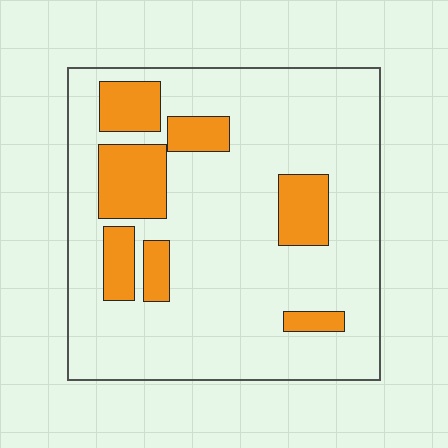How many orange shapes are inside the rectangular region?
7.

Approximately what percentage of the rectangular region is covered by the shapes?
Approximately 20%.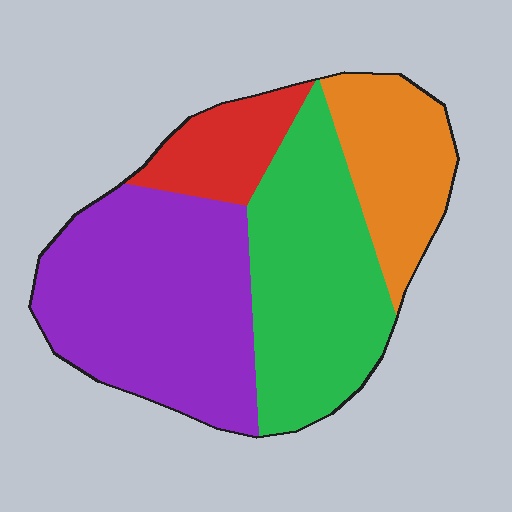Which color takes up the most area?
Purple, at roughly 40%.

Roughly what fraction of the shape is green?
Green covers 32% of the shape.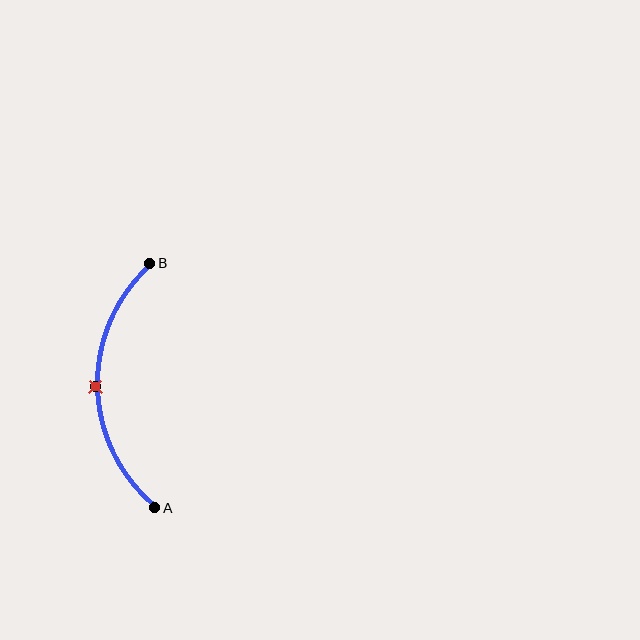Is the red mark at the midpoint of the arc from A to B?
Yes. The red mark lies on the arc at equal arc-length from both A and B — it is the arc midpoint.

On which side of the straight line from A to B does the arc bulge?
The arc bulges to the left of the straight line connecting A and B.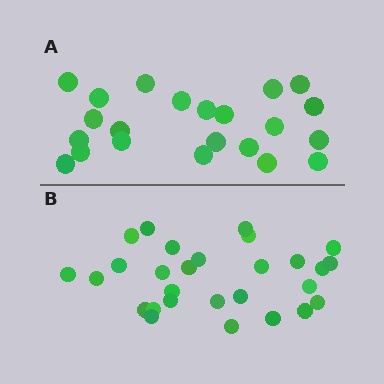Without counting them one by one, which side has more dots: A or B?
Region B (the bottom region) has more dots.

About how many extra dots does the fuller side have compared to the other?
Region B has about 6 more dots than region A.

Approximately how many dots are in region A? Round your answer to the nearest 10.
About 20 dots. (The exact count is 22, which rounds to 20.)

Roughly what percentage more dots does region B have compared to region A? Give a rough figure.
About 25% more.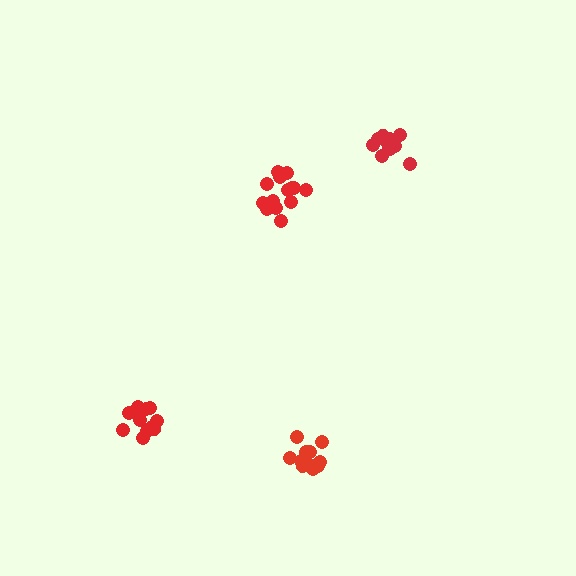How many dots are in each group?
Group 1: 12 dots, Group 2: 14 dots, Group 3: 14 dots, Group 4: 13 dots (53 total).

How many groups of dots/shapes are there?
There are 4 groups.